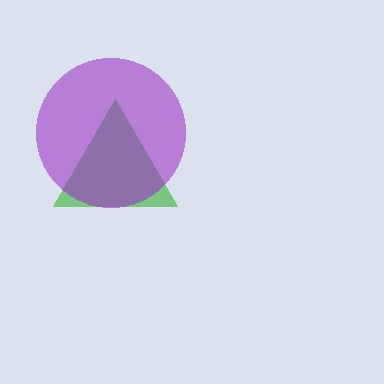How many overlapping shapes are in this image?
There are 2 overlapping shapes in the image.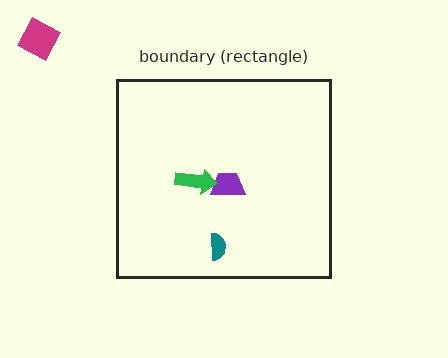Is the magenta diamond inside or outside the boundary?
Outside.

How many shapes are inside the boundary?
3 inside, 1 outside.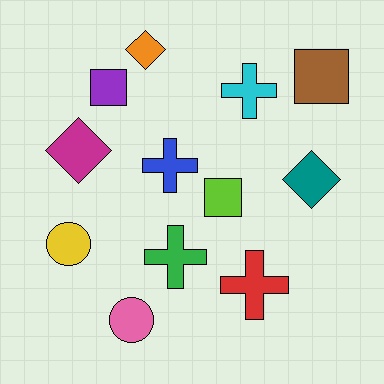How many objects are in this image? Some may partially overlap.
There are 12 objects.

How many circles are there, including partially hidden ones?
There are 2 circles.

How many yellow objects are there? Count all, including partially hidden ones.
There is 1 yellow object.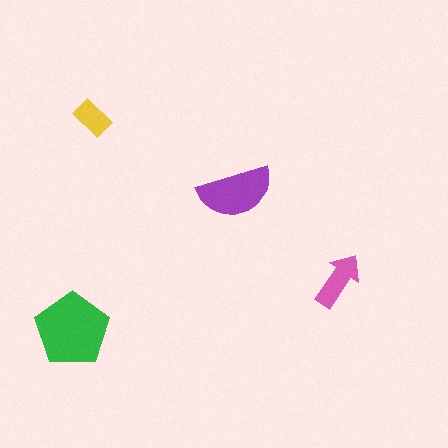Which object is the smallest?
The yellow rectangle.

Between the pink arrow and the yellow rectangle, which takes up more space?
The pink arrow.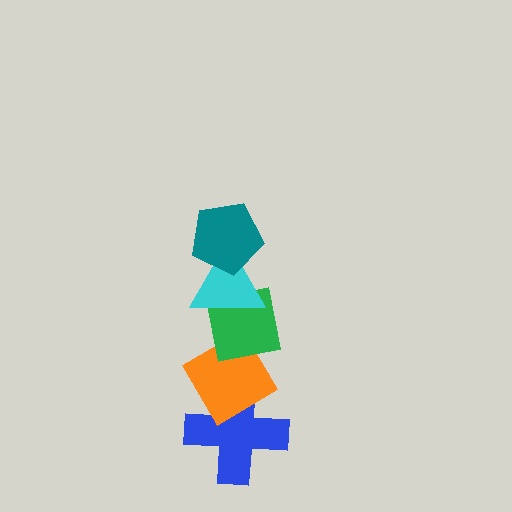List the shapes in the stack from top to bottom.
From top to bottom: the teal pentagon, the cyan triangle, the green square, the orange diamond, the blue cross.